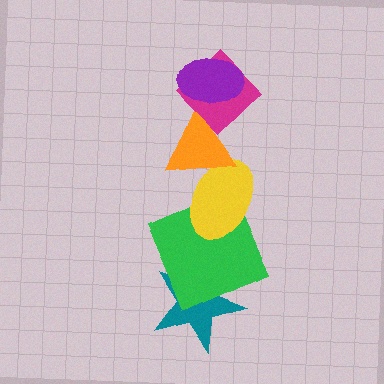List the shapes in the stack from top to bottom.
From top to bottom: the purple ellipse, the magenta diamond, the orange triangle, the yellow ellipse, the green square, the teal star.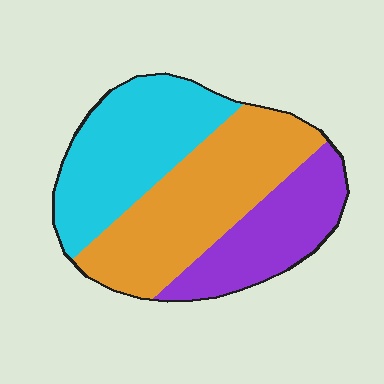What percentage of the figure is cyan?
Cyan takes up about one third (1/3) of the figure.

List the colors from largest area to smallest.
From largest to smallest: orange, cyan, purple.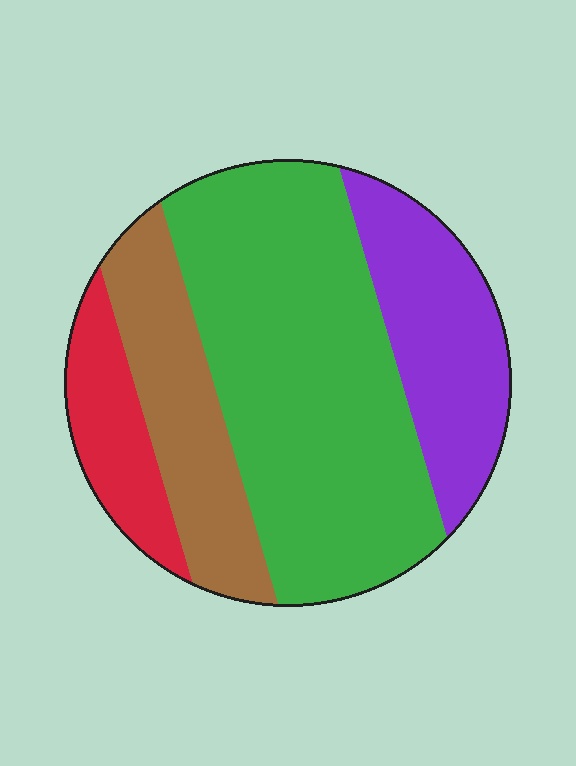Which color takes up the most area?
Green, at roughly 50%.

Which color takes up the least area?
Red, at roughly 10%.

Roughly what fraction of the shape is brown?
Brown covers around 20% of the shape.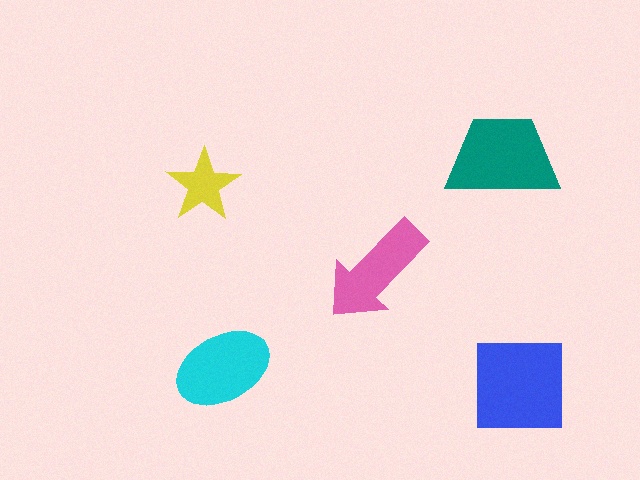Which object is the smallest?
The yellow star.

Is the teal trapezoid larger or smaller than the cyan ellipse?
Larger.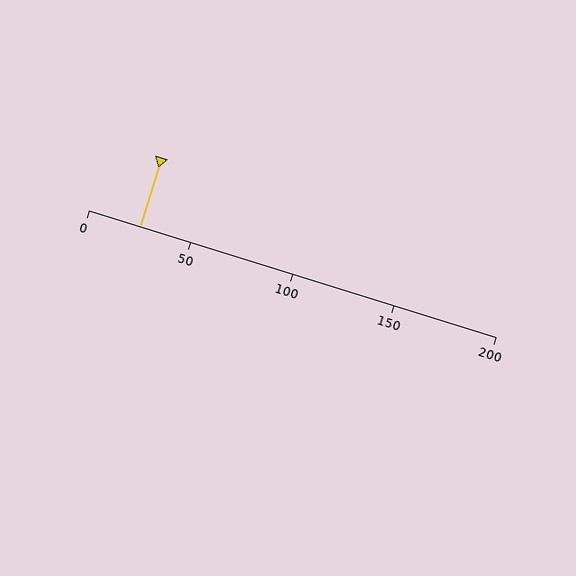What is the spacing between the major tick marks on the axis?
The major ticks are spaced 50 apart.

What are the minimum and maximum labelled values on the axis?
The axis runs from 0 to 200.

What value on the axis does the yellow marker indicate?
The marker indicates approximately 25.